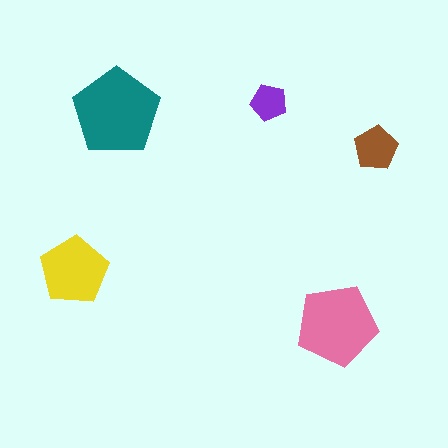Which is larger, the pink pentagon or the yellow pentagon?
The pink one.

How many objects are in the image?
There are 5 objects in the image.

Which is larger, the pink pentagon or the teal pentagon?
The teal one.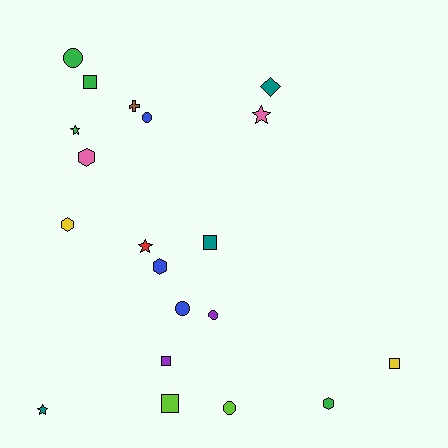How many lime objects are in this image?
There are 2 lime objects.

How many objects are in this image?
There are 20 objects.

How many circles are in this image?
There are 5 circles.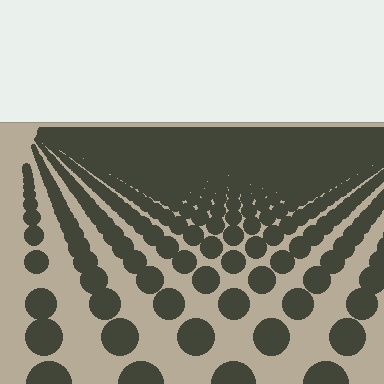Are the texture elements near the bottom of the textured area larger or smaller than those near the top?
Larger. Near the bottom, elements are closer to the viewer and appear at a bigger on-screen size.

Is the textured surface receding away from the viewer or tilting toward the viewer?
The surface is receding away from the viewer. Texture elements get smaller and denser toward the top.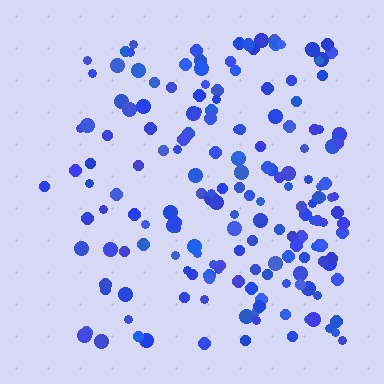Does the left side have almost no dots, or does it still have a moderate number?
Still a moderate number, just noticeably fewer than the right.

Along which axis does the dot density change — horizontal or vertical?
Horizontal.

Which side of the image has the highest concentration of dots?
The right.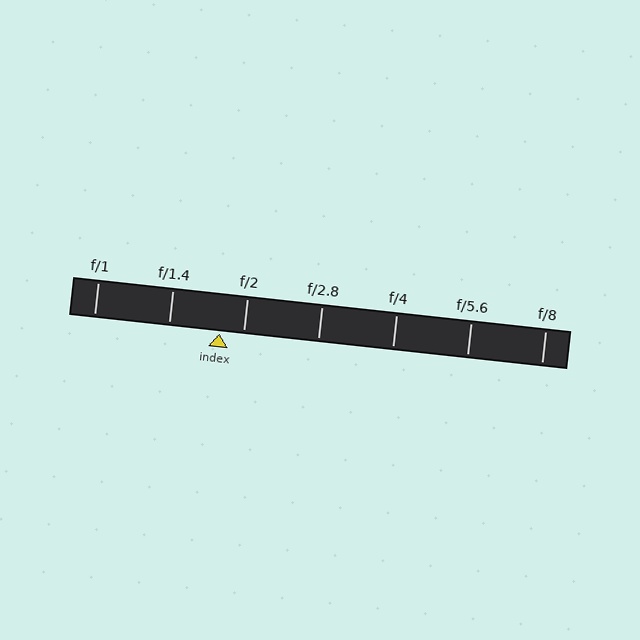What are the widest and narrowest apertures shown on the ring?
The widest aperture shown is f/1 and the narrowest is f/8.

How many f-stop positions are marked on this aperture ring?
There are 7 f-stop positions marked.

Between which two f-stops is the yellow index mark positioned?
The index mark is between f/1.4 and f/2.